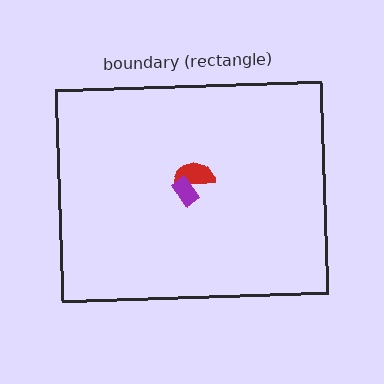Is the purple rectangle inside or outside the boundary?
Inside.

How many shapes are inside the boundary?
2 inside, 0 outside.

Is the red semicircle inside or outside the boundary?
Inside.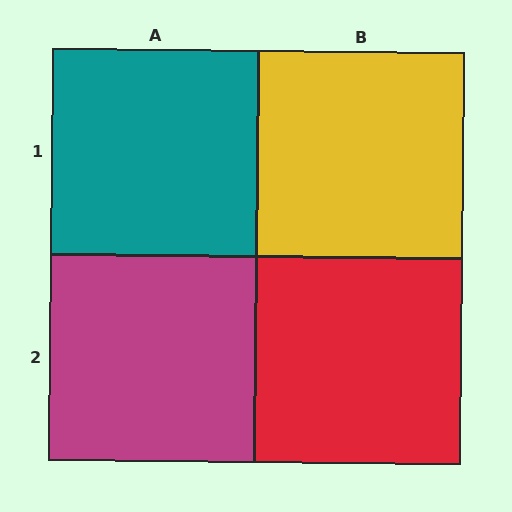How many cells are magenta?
1 cell is magenta.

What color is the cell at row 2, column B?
Red.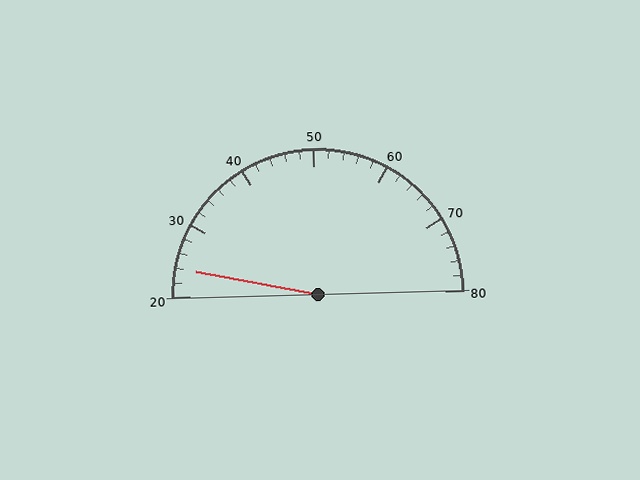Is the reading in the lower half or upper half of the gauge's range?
The reading is in the lower half of the range (20 to 80).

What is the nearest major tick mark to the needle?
The nearest major tick mark is 20.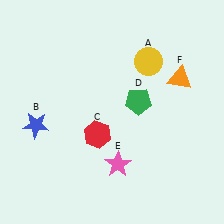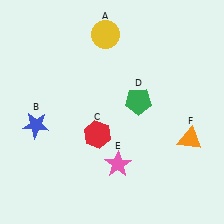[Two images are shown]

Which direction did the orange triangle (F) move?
The orange triangle (F) moved down.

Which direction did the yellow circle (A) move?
The yellow circle (A) moved left.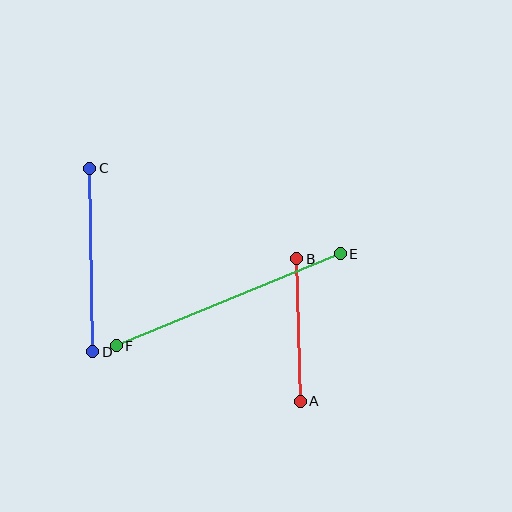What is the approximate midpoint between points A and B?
The midpoint is at approximately (299, 330) pixels.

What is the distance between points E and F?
The distance is approximately 242 pixels.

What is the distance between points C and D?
The distance is approximately 184 pixels.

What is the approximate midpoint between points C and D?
The midpoint is at approximately (91, 260) pixels.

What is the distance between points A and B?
The distance is approximately 142 pixels.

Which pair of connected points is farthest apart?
Points E and F are farthest apart.